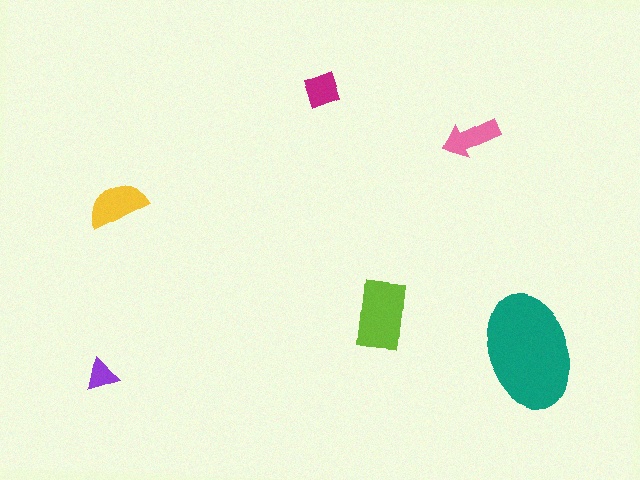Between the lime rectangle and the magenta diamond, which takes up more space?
The lime rectangle.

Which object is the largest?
The teal ellipse.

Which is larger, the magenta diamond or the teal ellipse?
The teal ellipse.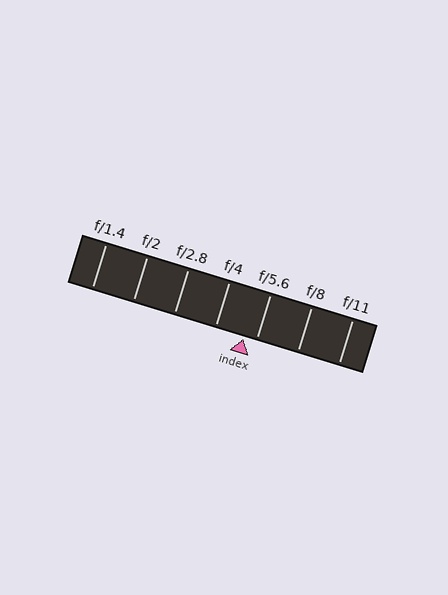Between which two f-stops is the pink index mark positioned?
The index mark is between f/4 and f/5.6.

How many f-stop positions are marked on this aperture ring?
There are 7 f-stop positions marked.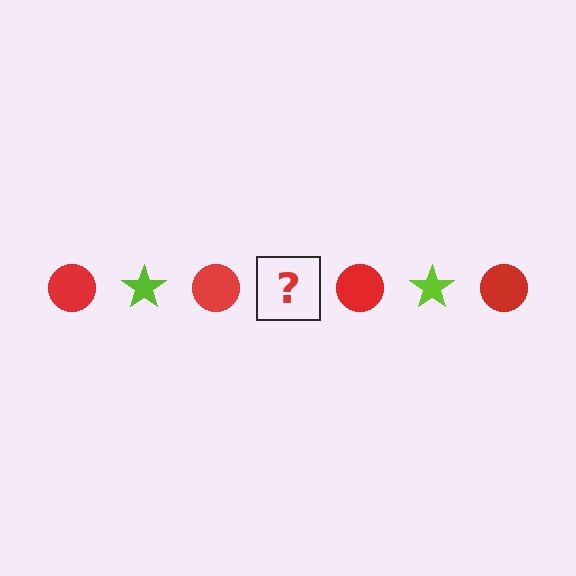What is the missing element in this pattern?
The missing element is a lime star.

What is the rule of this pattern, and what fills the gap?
The rule is that the pattern alternates between red circle and lime star. The gap should be filled with a lime star.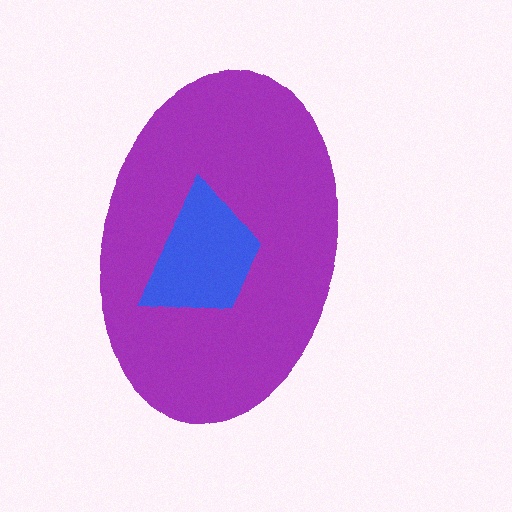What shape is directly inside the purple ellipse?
The blue trapezoid.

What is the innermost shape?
The blue trapezoid.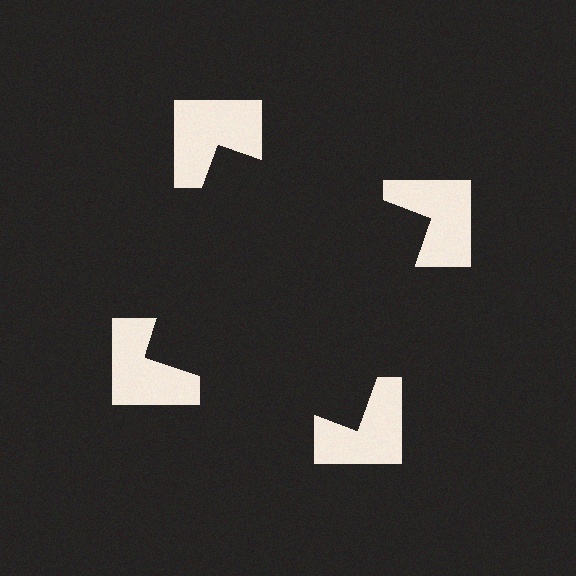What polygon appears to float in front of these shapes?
An illusory square — its edges are inferred from the aligned wedge cuts in the notched squares, not physically drawn.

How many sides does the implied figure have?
4 sides.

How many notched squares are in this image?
There are 4 — one at each vertex of the illusory square.